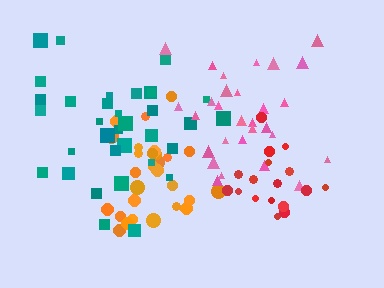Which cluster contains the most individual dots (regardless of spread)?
Teal (34).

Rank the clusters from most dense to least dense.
orange, pink, red, teal.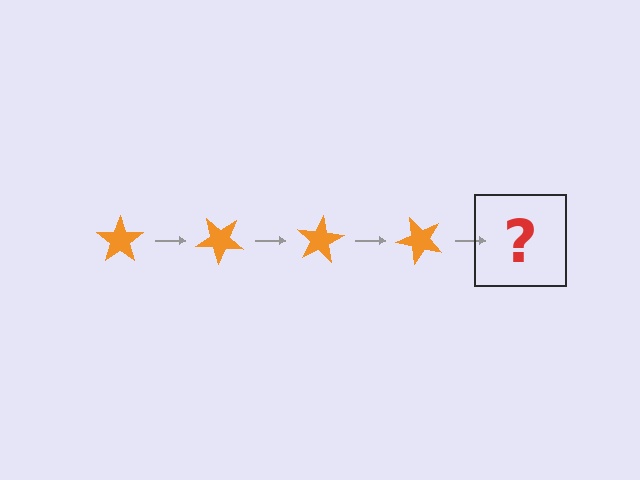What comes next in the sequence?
The next element should be an orange star rotated 160 degrees.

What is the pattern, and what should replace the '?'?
The pattern is that the star rotates 40 degrees each step. The '?' should be an orange star rotated 160 degrees.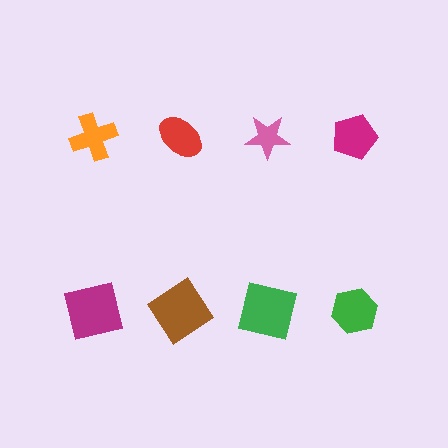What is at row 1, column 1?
An orange cross.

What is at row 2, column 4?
A green hexagon.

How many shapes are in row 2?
4 shapes.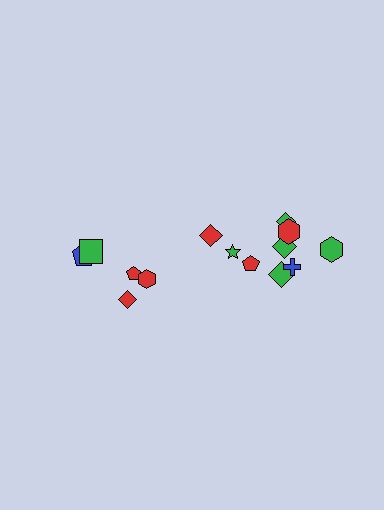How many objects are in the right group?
There are 8 objects.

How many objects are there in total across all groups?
There are 14 objects.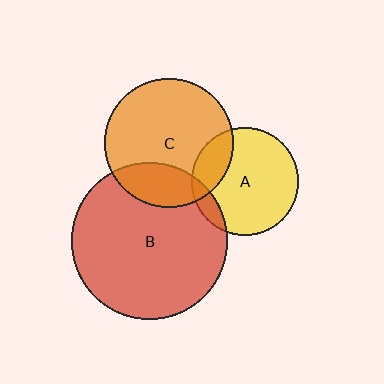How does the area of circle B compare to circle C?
Approximately 1.5 times.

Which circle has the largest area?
Circle B (red).